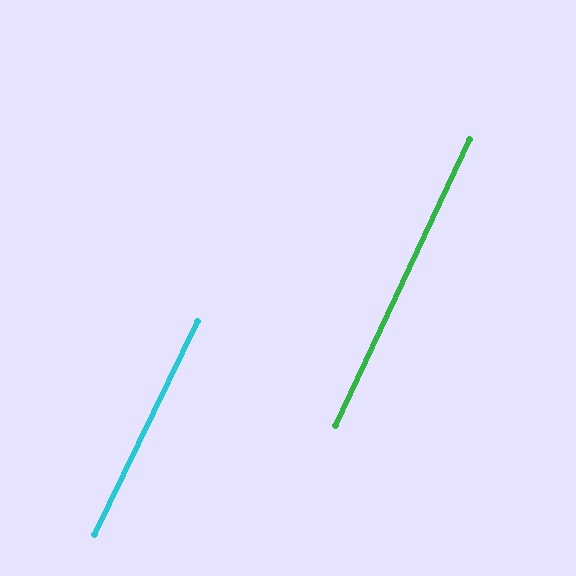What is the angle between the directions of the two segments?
Approximately 1 degree.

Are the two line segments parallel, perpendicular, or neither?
Parallel — their directions differ by only 1.0°.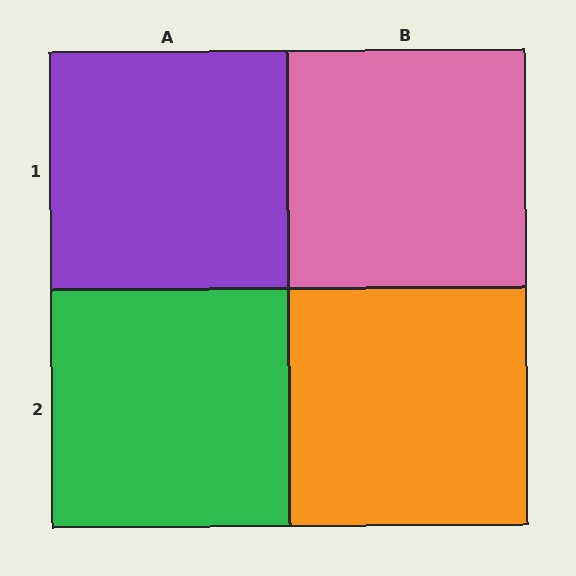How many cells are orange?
1 cell is orange.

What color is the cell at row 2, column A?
Green.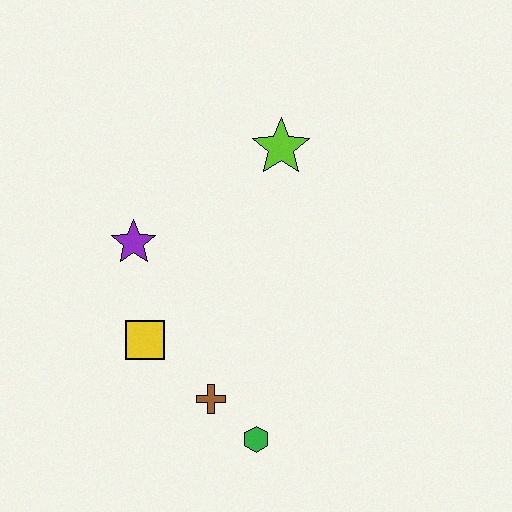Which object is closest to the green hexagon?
The brown cross is closest to the green hexagon.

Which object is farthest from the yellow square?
The lime star is farthest from the yellow square.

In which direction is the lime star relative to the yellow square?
The lime star is above the yellow square.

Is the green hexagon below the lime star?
Yes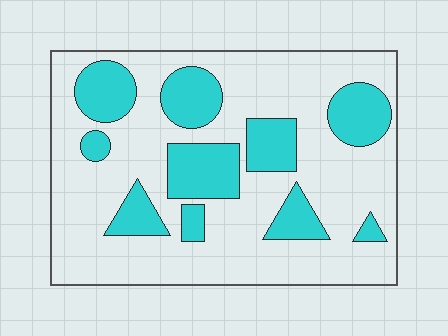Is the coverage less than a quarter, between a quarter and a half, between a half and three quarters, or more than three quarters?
Between a quarter and a half.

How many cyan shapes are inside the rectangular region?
10.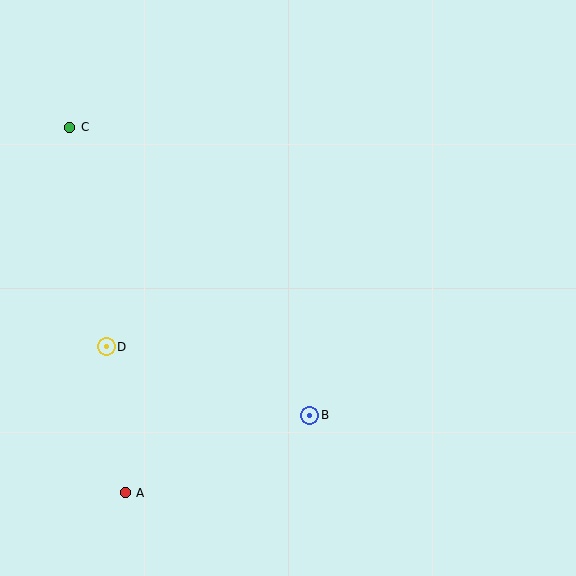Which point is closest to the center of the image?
Point B at (310, 415) is closest to the center.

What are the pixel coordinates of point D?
Point D is at (106, 347).